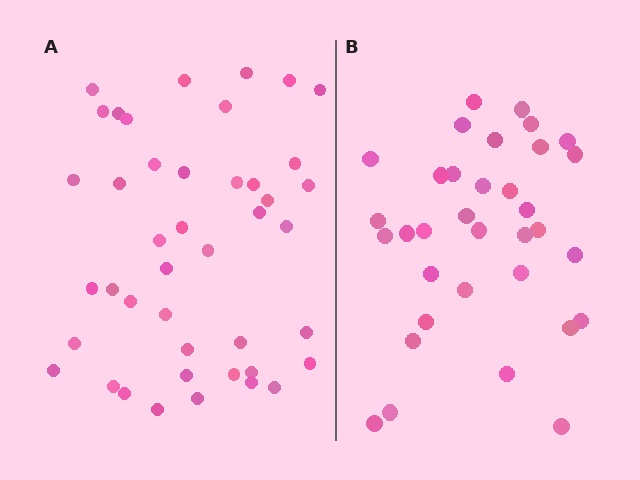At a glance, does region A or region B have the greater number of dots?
Region A (the left region) has more dots.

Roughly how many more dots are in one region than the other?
Region A has roughly 8 or so more dots than region B.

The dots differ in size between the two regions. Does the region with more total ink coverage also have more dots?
No. Region B has more total ink coverage because its dots are larger, but region A actually contains more individual dots. Total area can be misleading — the number of items is what matters here.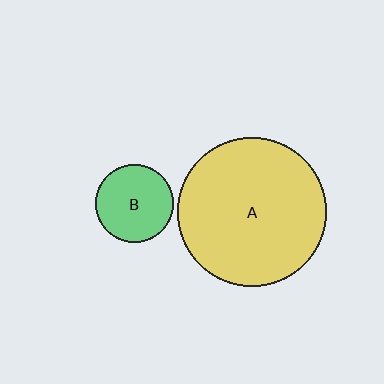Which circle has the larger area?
Circle A (yellow).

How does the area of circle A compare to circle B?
Approximately 3.6 times.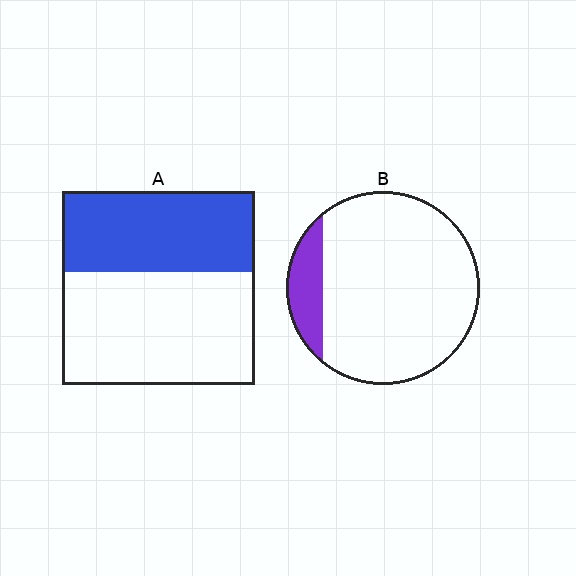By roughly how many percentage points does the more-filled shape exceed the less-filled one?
By roughly 30 percentage points (A over B).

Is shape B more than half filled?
No.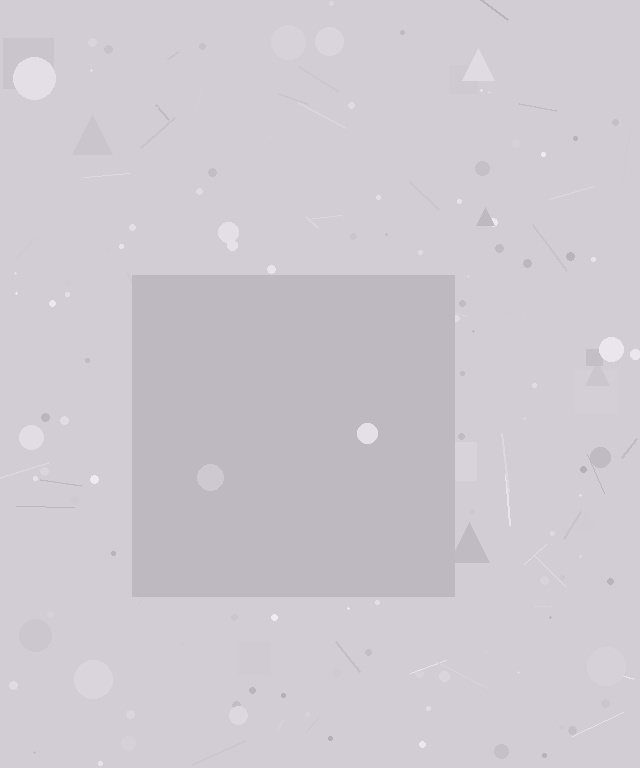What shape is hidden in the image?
A square is hidden in the image.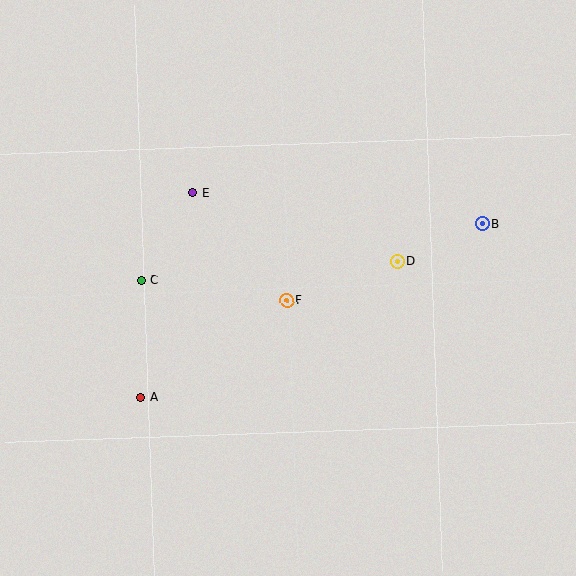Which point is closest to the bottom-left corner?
Point A is closest to the bottom-left corner.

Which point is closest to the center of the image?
Point F at (287, 301) is closest to the center.